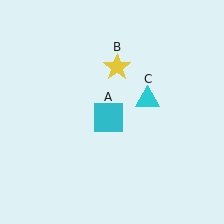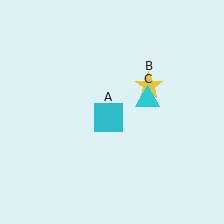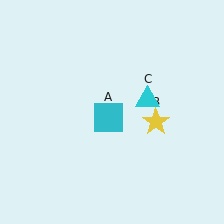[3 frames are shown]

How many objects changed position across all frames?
1 object changed position: yellow star (object B).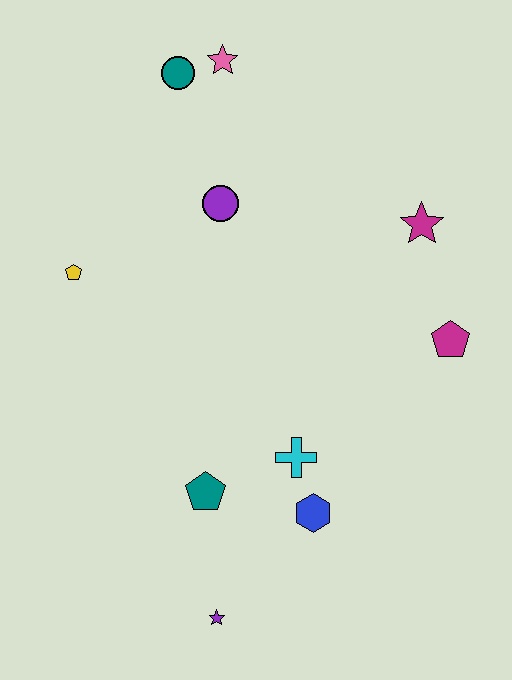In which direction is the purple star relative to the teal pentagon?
The purple star is below the teal pentagon.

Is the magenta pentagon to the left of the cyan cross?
No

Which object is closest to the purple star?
The teal pentagon is closest to the purple star.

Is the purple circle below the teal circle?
Yes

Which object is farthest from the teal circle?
The purple star is farthest from the teal circle.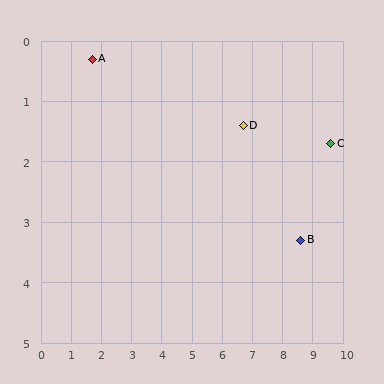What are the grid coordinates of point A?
Point A is at approximately (1.7, 0.3).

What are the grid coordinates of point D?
Point D is at approximately (6.7, 1.4).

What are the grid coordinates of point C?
Point C is at approximately (9.6, 1.7).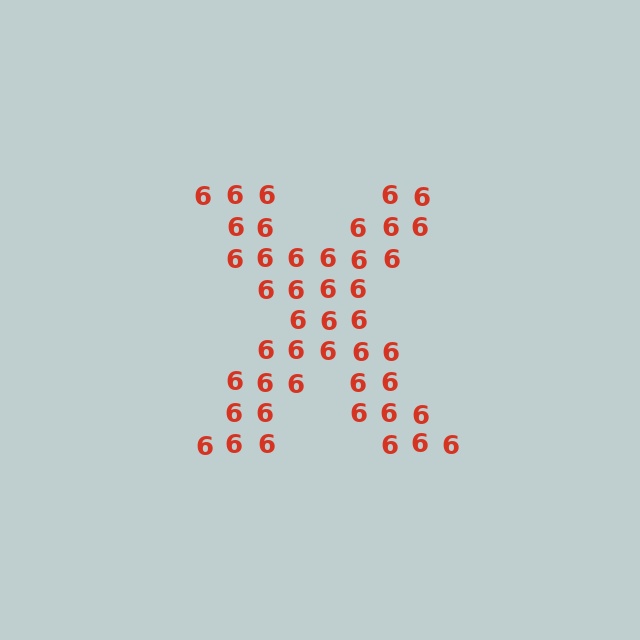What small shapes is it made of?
It is made of small digit 6's.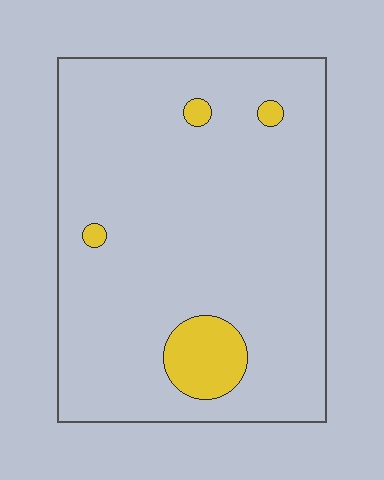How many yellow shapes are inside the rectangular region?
4.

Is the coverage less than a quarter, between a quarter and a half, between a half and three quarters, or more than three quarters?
Less than a quarter.